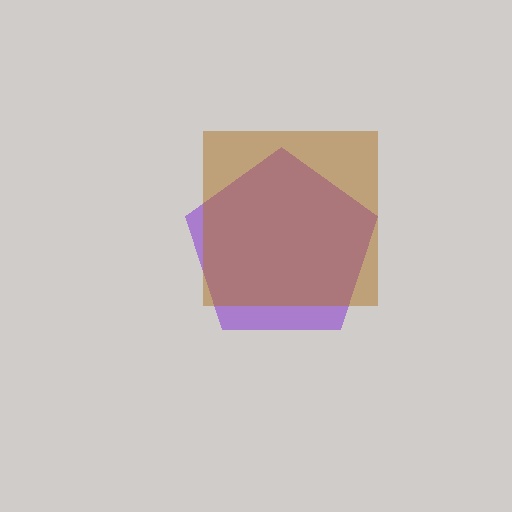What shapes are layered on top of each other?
The layered shapes are: a purple pentagon, a brown square.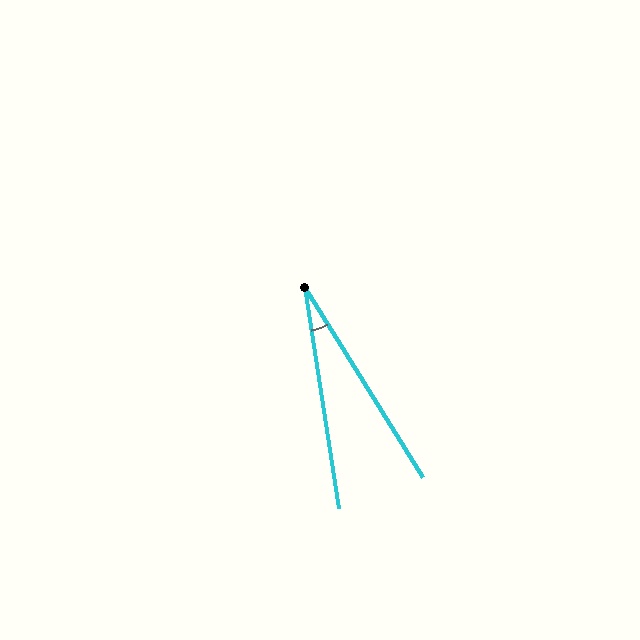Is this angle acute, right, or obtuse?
It is acute.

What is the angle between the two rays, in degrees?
Approximately 23 degrees.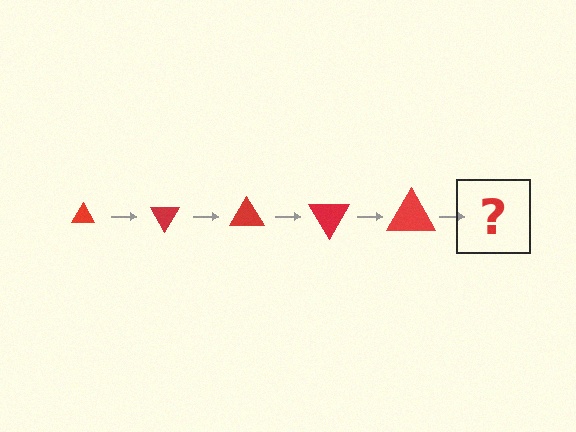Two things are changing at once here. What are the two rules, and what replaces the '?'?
The two rules are that the triangle grows larger each step and it rotates 60 degrees each step. The '?' should be a triangle, larger than the previous one and rotated 300 degrees from the start.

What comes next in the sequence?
The next element should be a triangle, larger than the previous one and rotated 300 degrees from the start.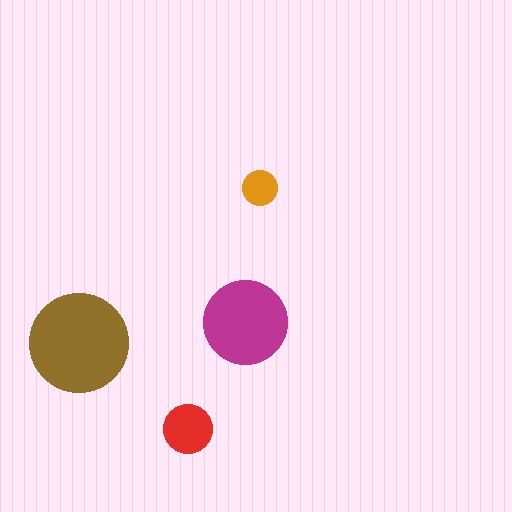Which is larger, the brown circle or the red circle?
The brown one.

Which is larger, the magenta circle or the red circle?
The magenta one.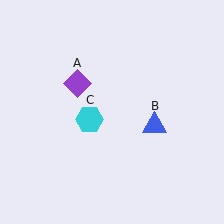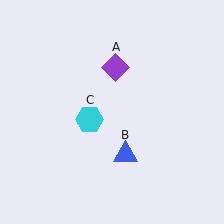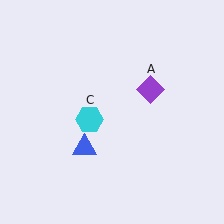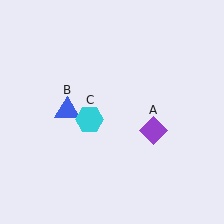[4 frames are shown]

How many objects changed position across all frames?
2 objects changed position: purple diamond (object A), blue triangle (object B).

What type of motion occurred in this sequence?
The purple diamond (object A), blue triangle (object B) rotated clockwise around the center of the scene.